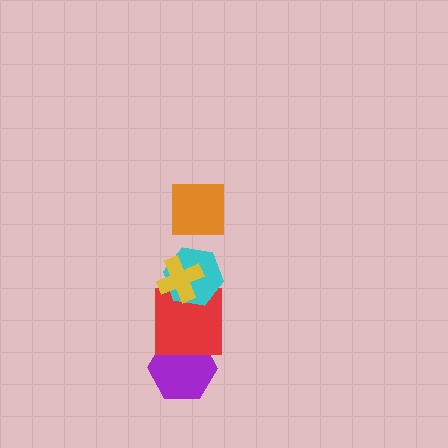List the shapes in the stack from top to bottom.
From top to bottom: the orange square, the yellow cross, the cyan hexagon, the red square, the purple hexagon.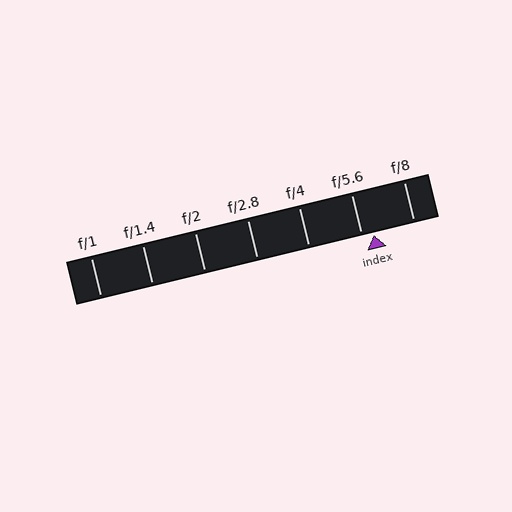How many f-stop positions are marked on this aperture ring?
There are 7 f-stop positions marked.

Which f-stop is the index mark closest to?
The index mark is closest to f/5.6.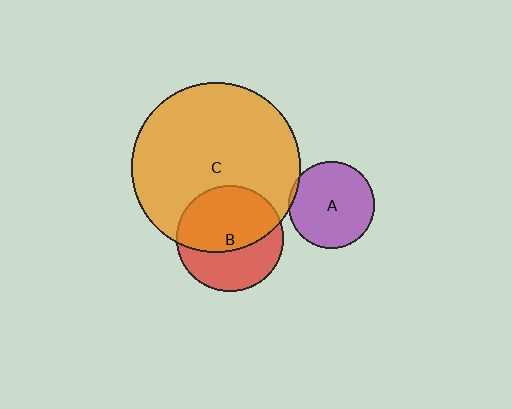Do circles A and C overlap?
Yes.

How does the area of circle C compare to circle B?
Approximately 2.5 times.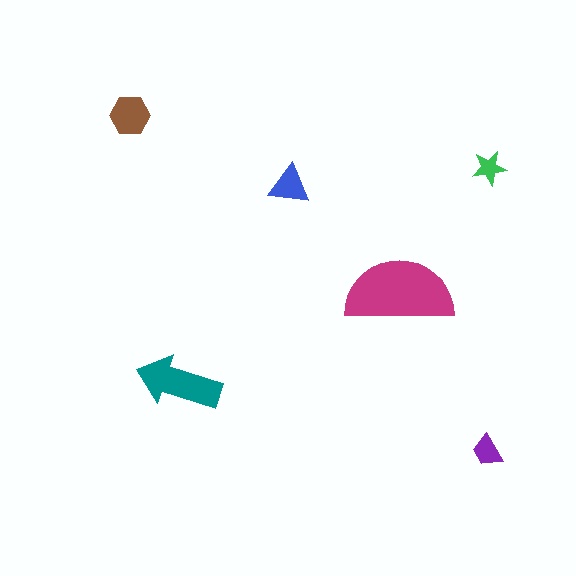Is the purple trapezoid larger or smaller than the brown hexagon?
Smaller.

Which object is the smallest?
The green star.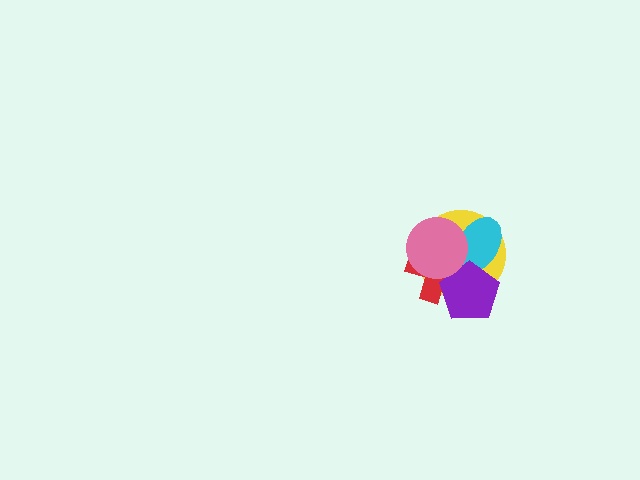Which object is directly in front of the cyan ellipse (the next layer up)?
The purple pentagon is directly in front of the cyan ellipse.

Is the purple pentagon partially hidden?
Yes, it is partially covered by another shape.